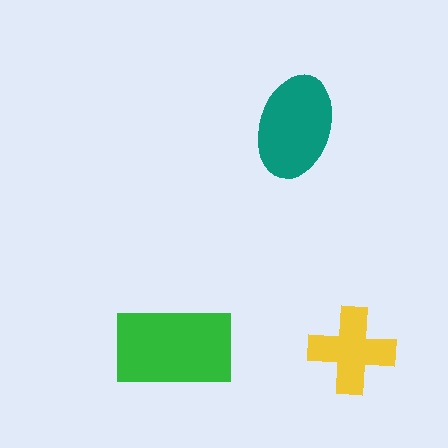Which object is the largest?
The green rectangle.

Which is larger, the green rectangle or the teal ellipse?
The green rectangle.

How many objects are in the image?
There are 3 objects in the image.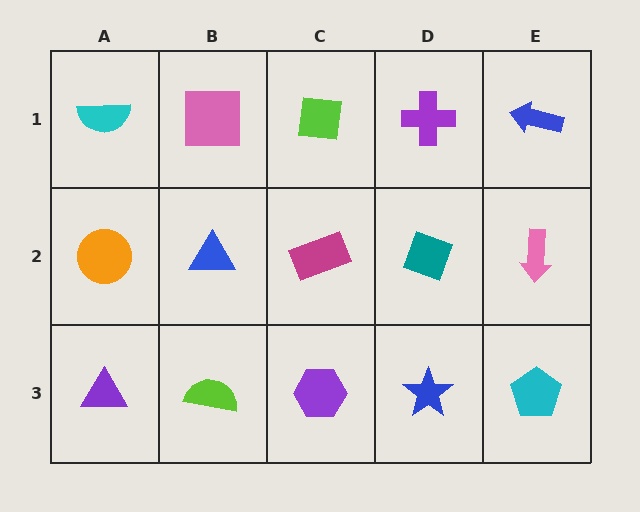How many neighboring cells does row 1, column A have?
2.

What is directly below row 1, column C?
A magenta rectangle.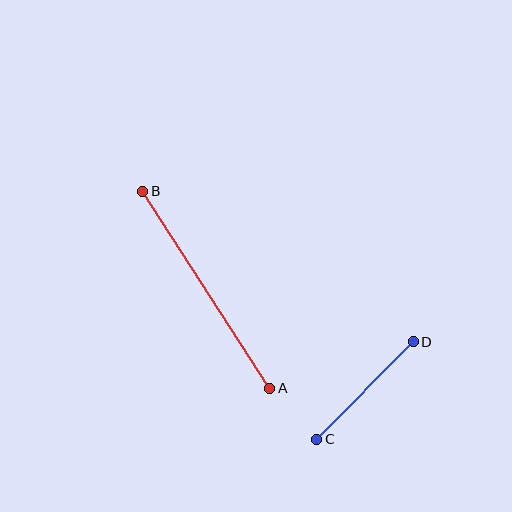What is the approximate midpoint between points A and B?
The midpoint is at approximately (206, 290) pixels.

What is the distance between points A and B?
The distance is approximately 234 pixels.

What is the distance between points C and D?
The distance is approximately 137 pixels.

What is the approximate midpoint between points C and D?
The midpoint is at approximately (365, 390) pixels.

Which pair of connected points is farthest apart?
Points A and B are farthest apart.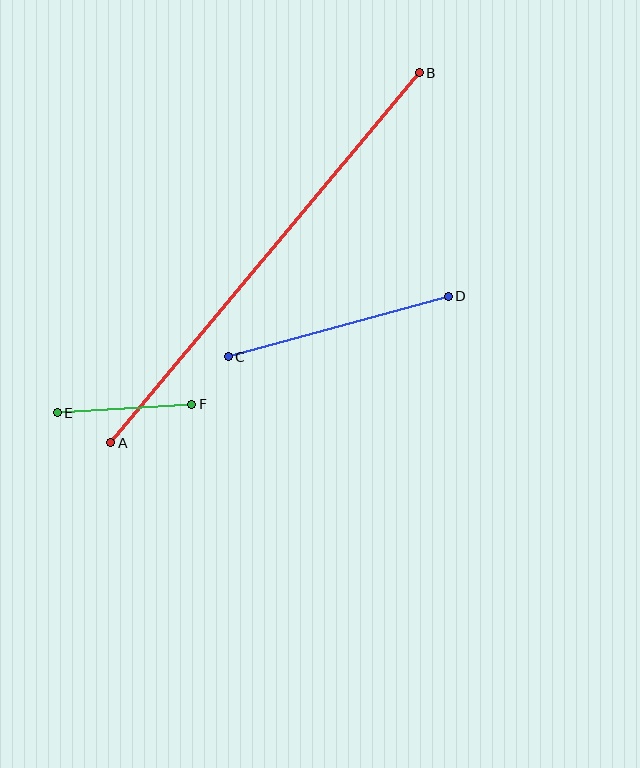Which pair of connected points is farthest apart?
Points A and B are farthest apart.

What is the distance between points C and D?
The distance is approximately 228 pixels.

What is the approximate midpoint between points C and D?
The midpoint is at approximately (338, 326) pixels.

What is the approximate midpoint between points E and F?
The midpoint is at approximately (125, 408) pixels.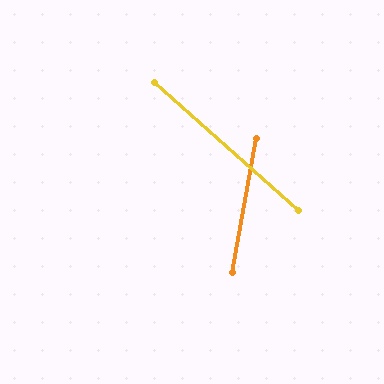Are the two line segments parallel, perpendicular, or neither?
Neither parallel nor perpendicular — they differ by about 59°.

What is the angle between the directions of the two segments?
Approximately 59 degrees.